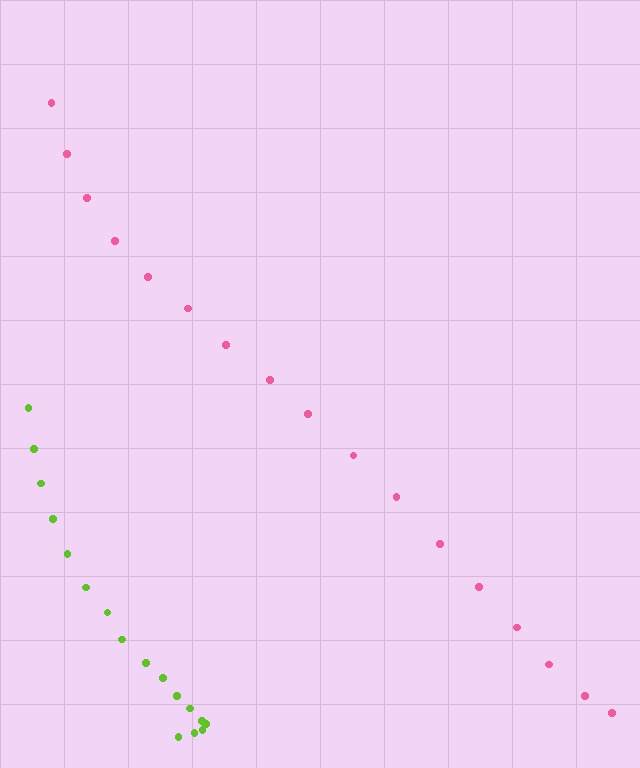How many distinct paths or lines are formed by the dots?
There are 2 distinct paths.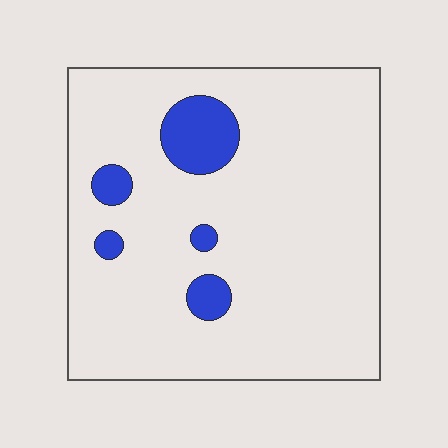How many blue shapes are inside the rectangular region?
5.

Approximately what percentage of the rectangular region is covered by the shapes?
Approximately 10%.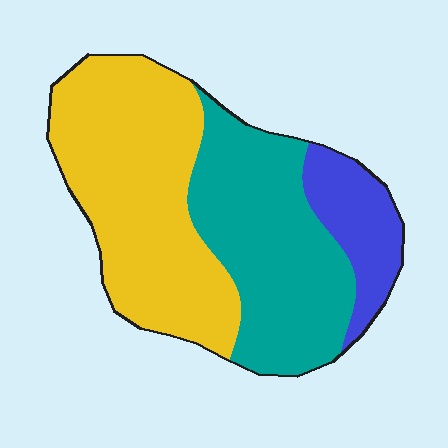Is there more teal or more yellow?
Yellow.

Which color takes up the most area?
Yellow, at roughly 45%.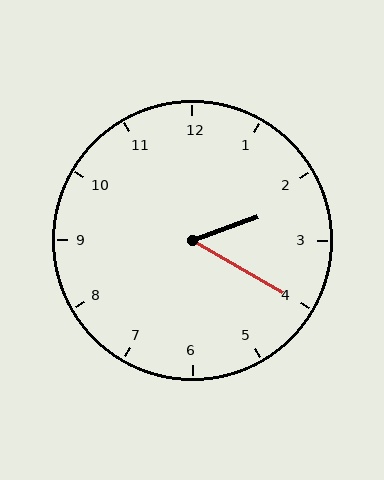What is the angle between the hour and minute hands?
Approximately 50 degrees.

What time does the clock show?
2:20.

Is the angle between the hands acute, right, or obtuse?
It is acute.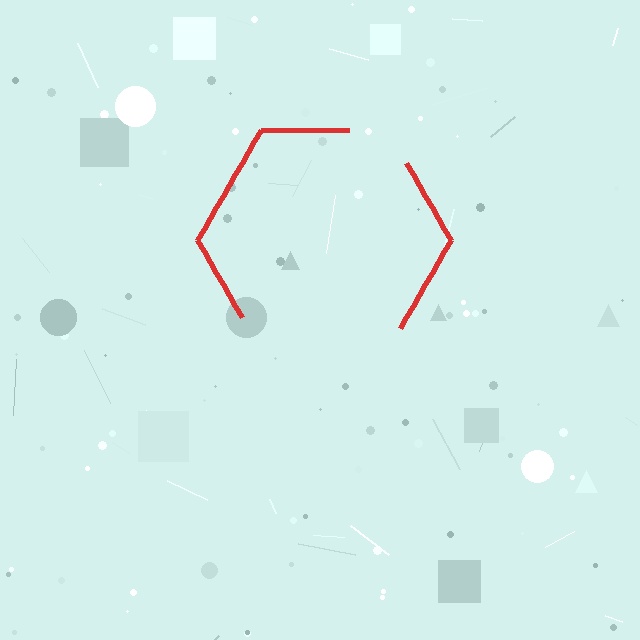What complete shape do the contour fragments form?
The contour fragments form a hexagon.